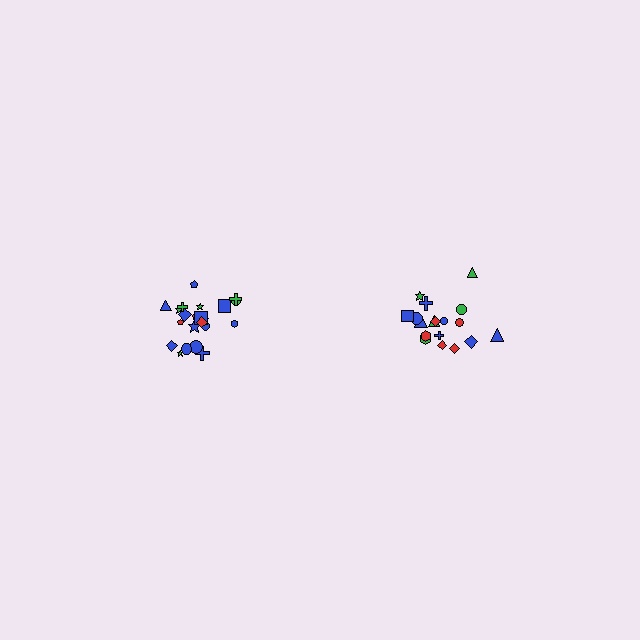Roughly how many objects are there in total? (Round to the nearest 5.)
Roughly 40 objects in total.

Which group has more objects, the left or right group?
The left group.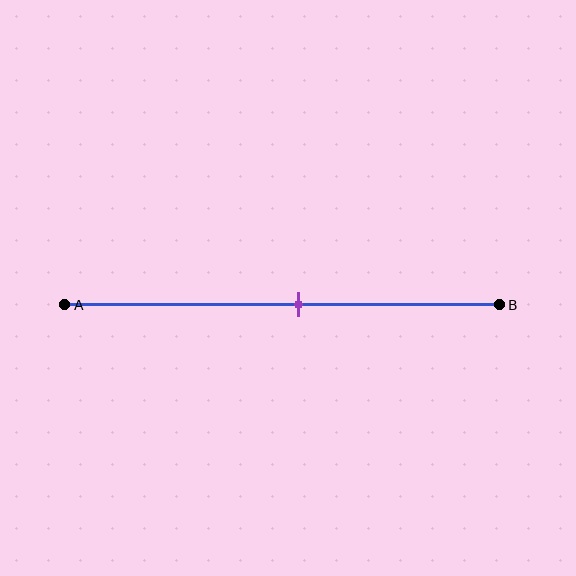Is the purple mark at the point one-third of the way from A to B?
No, the mark is at about 55% from A, not at the 33% one-third point.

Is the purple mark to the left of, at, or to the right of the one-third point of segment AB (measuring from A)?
The purple mark is to the right of the one-third point of segment AB.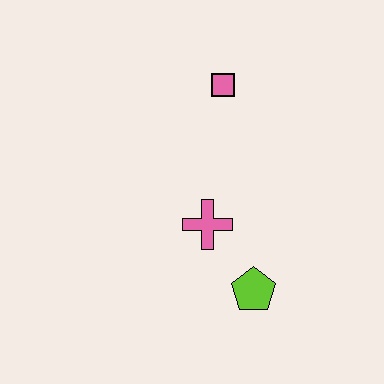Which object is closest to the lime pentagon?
The pink cross is closest to the lime pentagon.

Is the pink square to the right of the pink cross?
Yes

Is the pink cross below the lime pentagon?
No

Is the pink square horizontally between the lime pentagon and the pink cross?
Yes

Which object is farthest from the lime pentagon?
The pink square is farthest from the lime pentagon.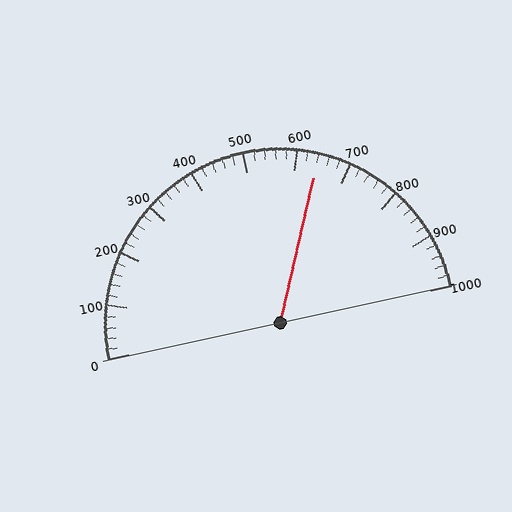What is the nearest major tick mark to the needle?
The nearest major tick mark is 600.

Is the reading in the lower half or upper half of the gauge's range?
The reading is in the upper half of the range (0 to 1000).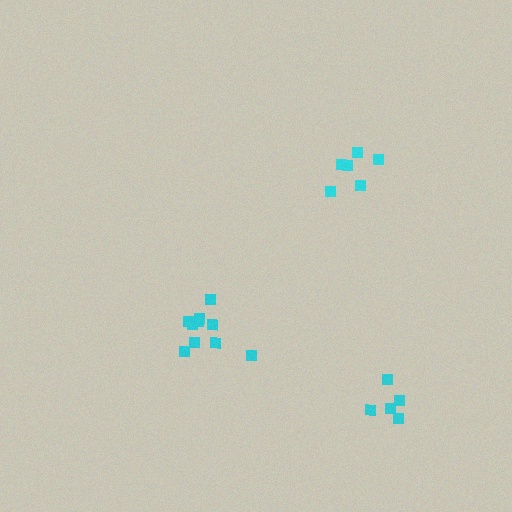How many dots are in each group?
Group 1: 5 dots, Group 2: 10 dots, Group 3: 6 dots (21 total).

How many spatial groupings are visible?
There are 3 spatial groupings.